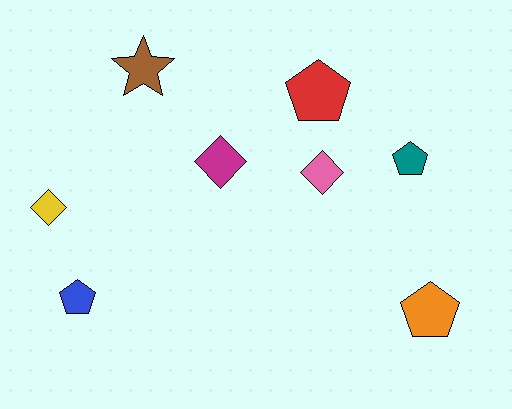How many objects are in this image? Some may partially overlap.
There are 8 objects.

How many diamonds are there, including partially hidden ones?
There are 3 diamonds.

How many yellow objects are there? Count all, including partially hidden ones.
There is 1 yellow object.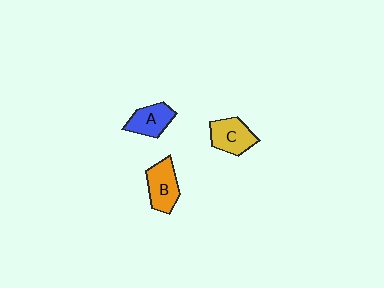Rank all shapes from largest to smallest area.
From largest to smallest: B (orange), C (yellow), A (blue).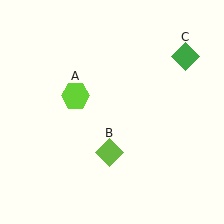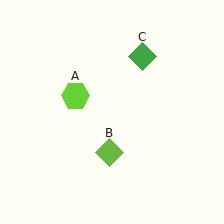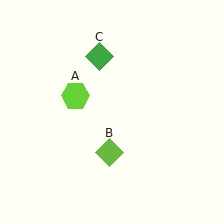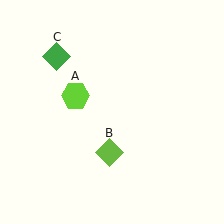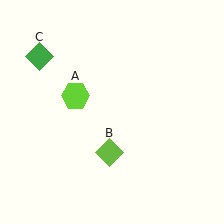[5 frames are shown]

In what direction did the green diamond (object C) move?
The green diamond (object C) moved left.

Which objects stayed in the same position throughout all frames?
Lime hexagon (object A) and lime diamond (object B) remained stationary.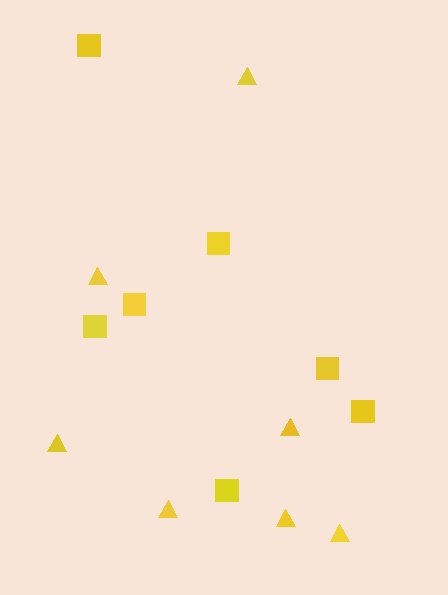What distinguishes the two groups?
There are 2 groups: one group of triangles (7) and one group of squares (7).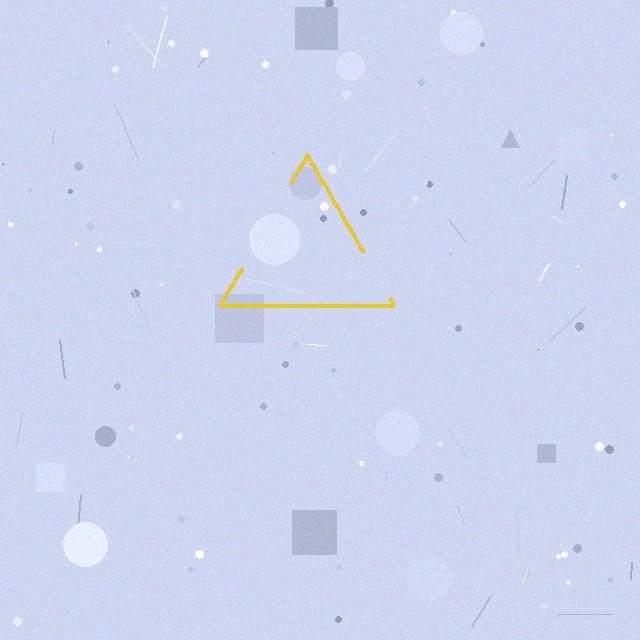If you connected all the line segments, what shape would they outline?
They would outline a triangle.